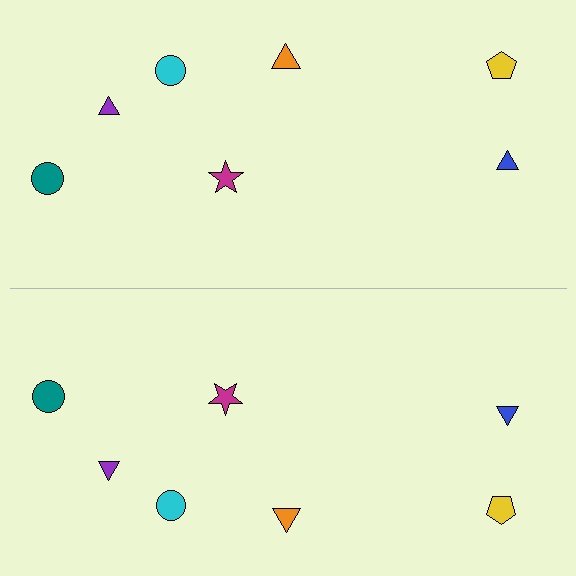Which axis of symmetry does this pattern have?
The pattern has a horizontal axis of symmetry running through the center of the image.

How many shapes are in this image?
There are 14 shapes in this image.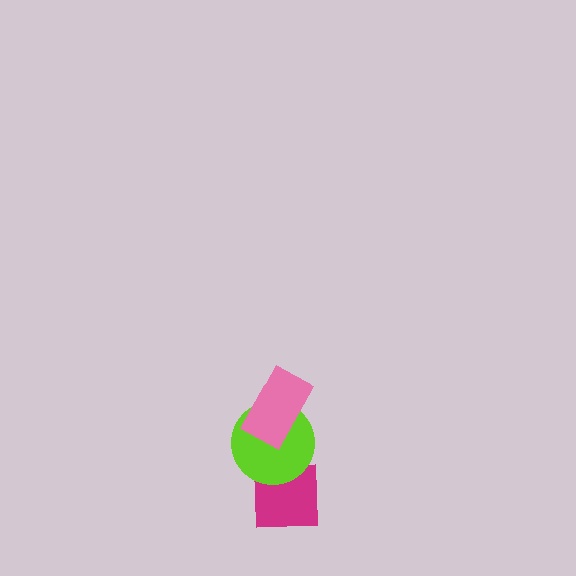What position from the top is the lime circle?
The lime circle is 2nd from the top.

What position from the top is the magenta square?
The magenta square is 3rd from the top.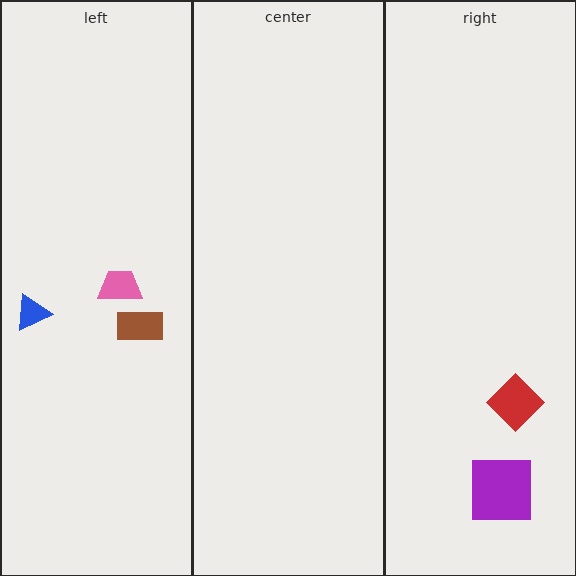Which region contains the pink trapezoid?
The left region.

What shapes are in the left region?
The brown rectangle, the blue triangle, the pink trapezoid.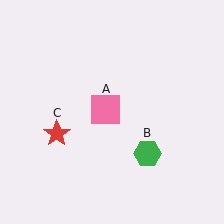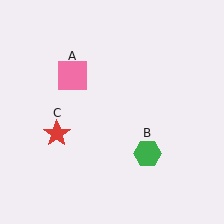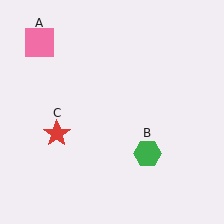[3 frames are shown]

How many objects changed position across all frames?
1 object changed position: pink square (object A).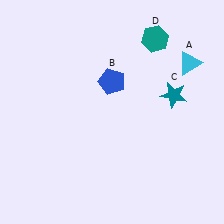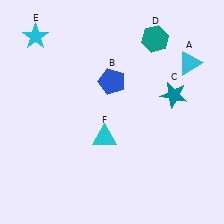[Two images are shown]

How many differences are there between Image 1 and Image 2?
There are 2 differences between the two images.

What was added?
A cyan star (E), a cyan triangle (F) were added in Image 2.